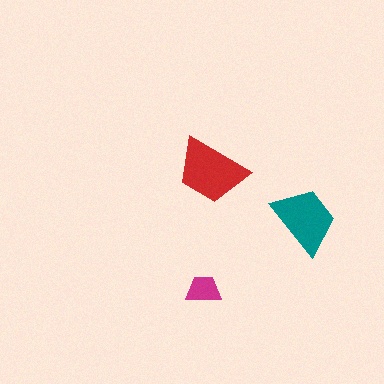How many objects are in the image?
There are 3 objects in the image.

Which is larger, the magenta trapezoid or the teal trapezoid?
The teal one.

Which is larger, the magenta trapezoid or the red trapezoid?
The red one.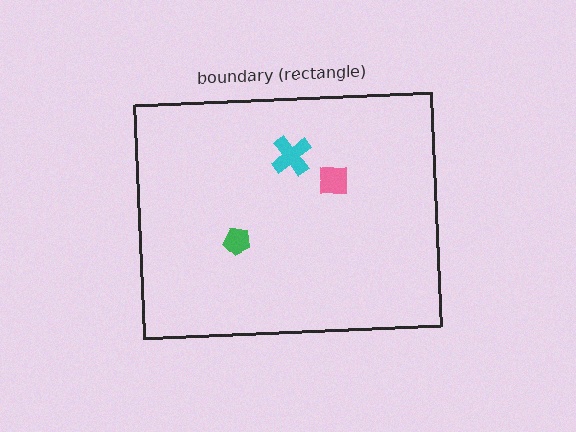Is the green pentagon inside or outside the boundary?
Inside.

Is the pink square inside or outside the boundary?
Inside.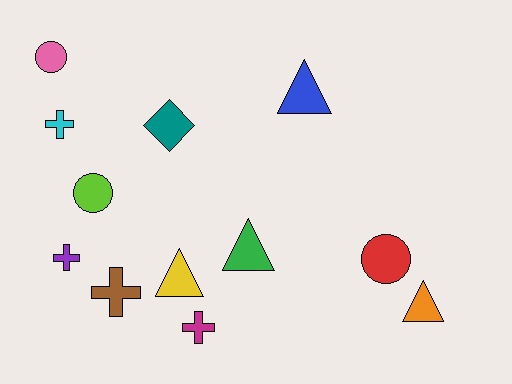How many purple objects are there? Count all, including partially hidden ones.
There is 1 purple object.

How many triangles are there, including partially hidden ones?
There are 4 triangles.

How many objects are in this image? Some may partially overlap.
There are 12 objects.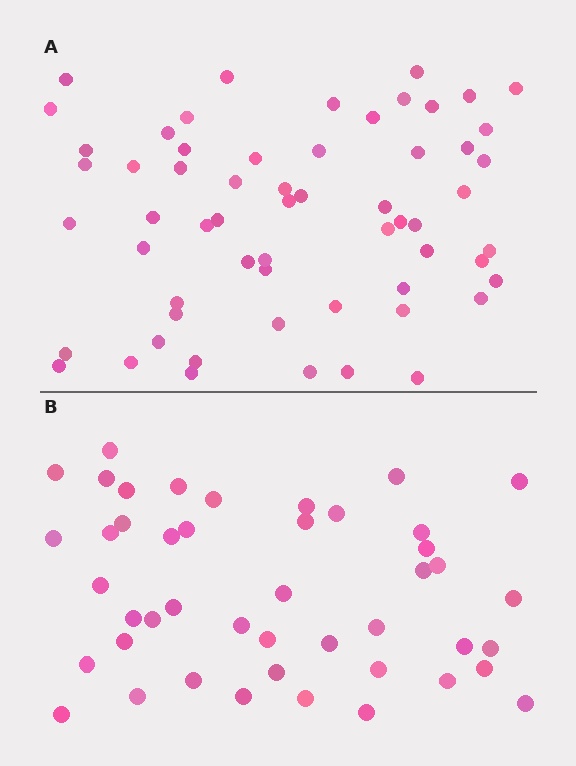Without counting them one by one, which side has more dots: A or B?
Region A (the top region) has more dots.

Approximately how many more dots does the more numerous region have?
Region A has approximately 15 more dots than region B.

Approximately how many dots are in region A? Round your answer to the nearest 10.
About 60 dots.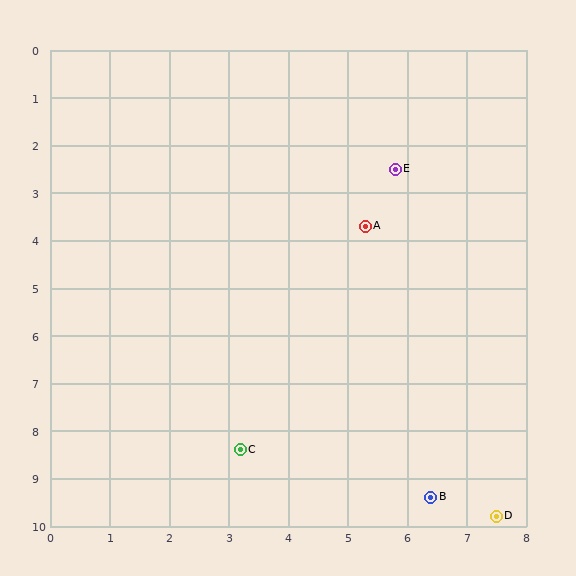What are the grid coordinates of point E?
Point E is at approximately (5.8, 2.5).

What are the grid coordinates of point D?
Point D is at approximately (7.5, 9.8).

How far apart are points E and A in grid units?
Points E and A are about 1.3 grid units apart.